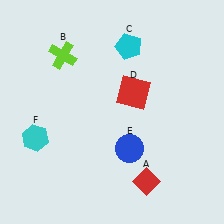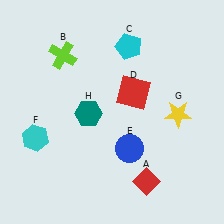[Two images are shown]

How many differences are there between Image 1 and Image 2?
There are 2 differences between the two images.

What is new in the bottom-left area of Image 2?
A teal hexagon (H) was added in the bottom-left area of Image 2.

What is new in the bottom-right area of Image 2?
A yellow star (G) was added in the bottom-right area of Image 2.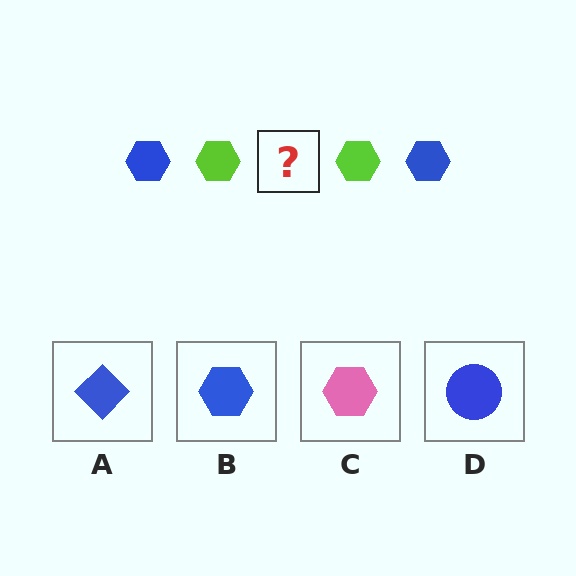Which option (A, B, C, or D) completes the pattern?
B.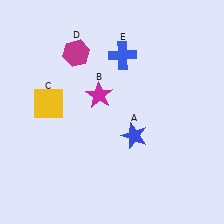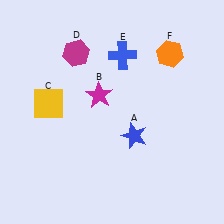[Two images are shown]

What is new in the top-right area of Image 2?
An orange hexagon (F) was added in the top-right area of Image 2.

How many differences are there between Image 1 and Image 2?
There is 1 difference between the two images.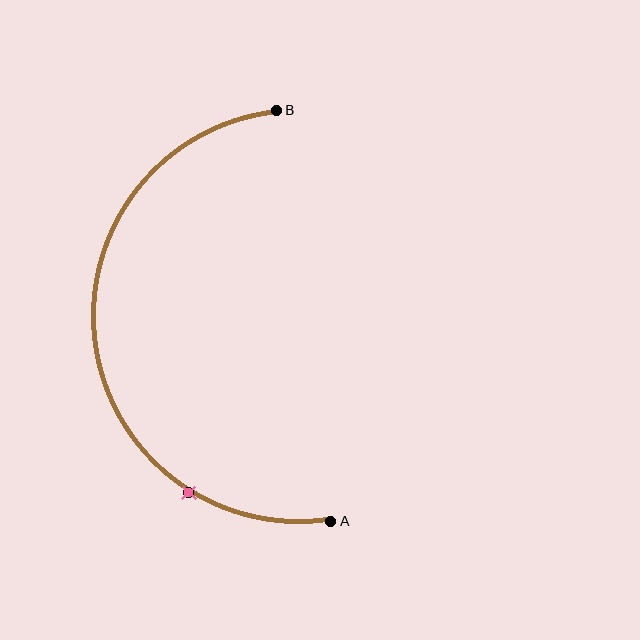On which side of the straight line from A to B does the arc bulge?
The arc bulges to the left of the straight line connecting A and B.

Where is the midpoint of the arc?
The arc midpoint is the point on the curve farthest from the straight line joining A and B. It sits to the left of that line.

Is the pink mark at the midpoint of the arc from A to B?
No. The pink mark lies on the arc but is closer to endpoint A. The arc midpoint would be at the point on the curve equidistant along the arc from both A and B.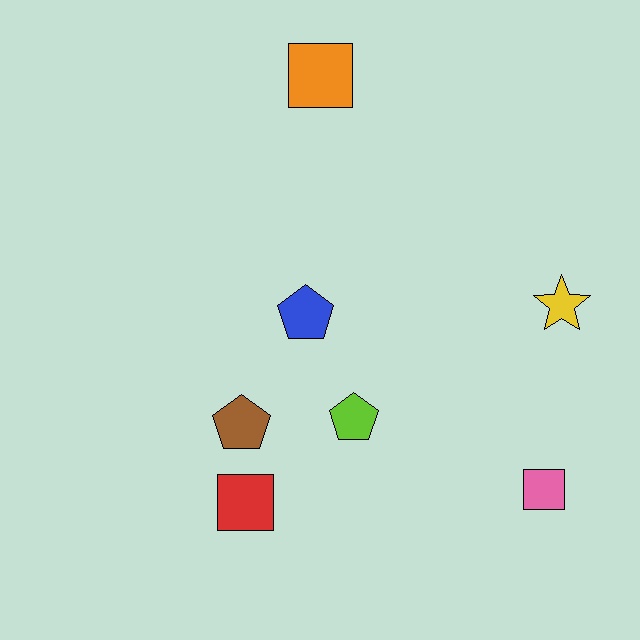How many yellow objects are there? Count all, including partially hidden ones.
There is 1 yellow object.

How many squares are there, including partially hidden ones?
There are 3 squares.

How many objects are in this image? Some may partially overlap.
There are 7 objects.